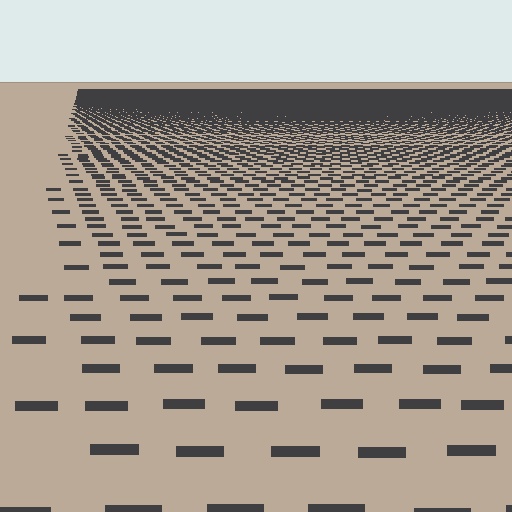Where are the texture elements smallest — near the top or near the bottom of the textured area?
Near the top.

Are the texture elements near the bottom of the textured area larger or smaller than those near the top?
Larger. Near the bottom, elements are closer to the viewer and appear at a bigger on-screen size.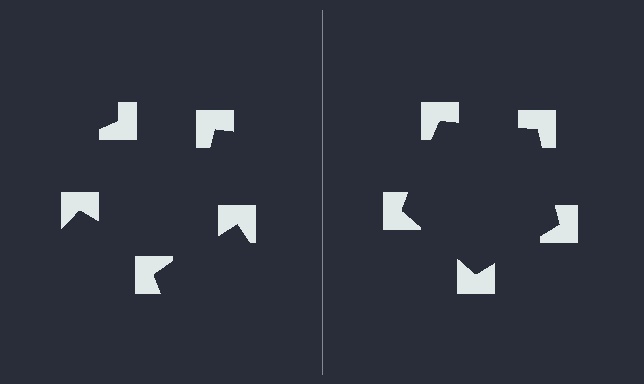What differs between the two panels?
The notched squares are positioned identically on both sides; only the wedge orientations differ. On the right they align to a pentagon; on the left they are misaligned.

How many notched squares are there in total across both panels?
10 — 5 on each side.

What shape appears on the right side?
An illusory pentagon.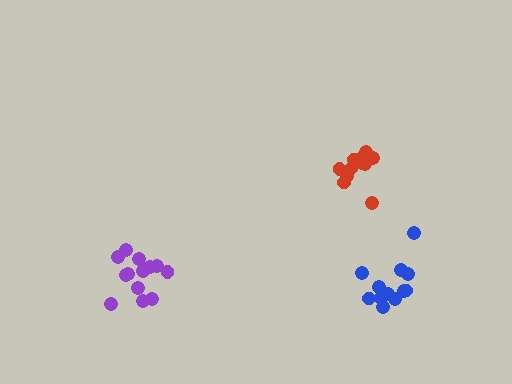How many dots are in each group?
Group 1: 13 dots, Group 2: 12 dots, Group 3: 11 dots (36 total).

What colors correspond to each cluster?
The clusters are colored: purple, blue, red.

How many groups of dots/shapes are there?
There are 3 groups.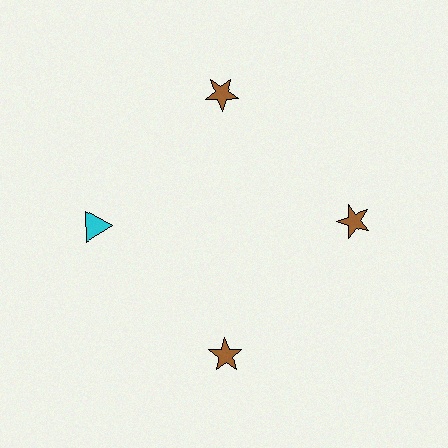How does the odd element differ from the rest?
It differs in both color (cyan instead of brown) and shape (triangle instead of star).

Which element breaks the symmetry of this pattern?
The cyan triangle at roughly the 9 o'clock position breaks the symmetry. All other shapes are brown stars.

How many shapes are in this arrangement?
There are 4 shapes arranged in a ring pattern.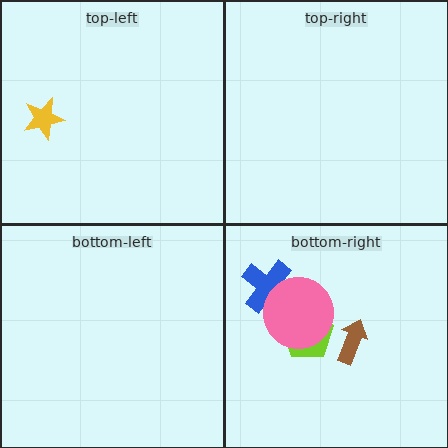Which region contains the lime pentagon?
The bottom-right region.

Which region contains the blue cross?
The bottom-right region.